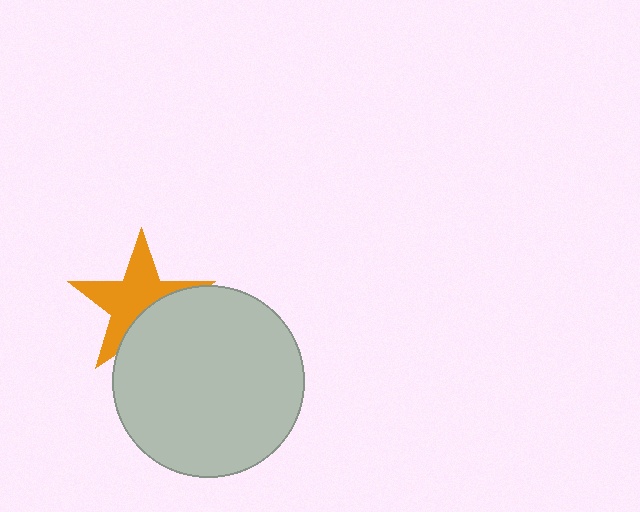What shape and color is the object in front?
The object in front is a light gray circle.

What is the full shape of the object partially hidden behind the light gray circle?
The partially hidden object is an orange star.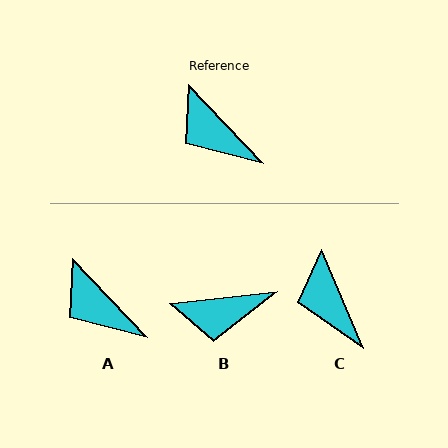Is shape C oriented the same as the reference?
No, it is off by about 20 degrees.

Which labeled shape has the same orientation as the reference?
A.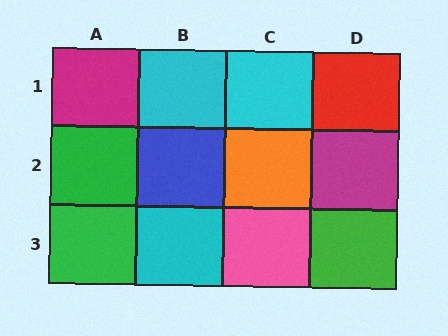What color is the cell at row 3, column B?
Cyan.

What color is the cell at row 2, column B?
Blue.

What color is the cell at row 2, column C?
Orange.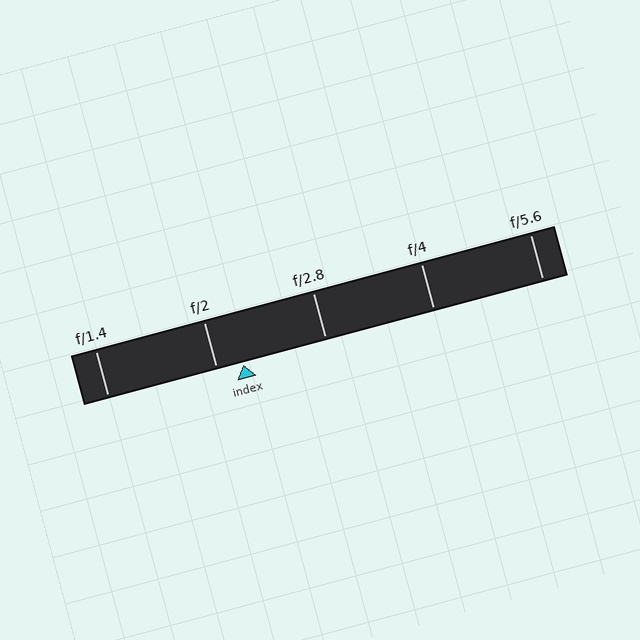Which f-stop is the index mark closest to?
The index mark is closest to f/2.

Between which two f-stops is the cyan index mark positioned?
The index mark is between f/2 and f/2.8.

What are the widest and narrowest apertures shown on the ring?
The widest aperture shown is f/1.4 and the narrowest is f/5.6.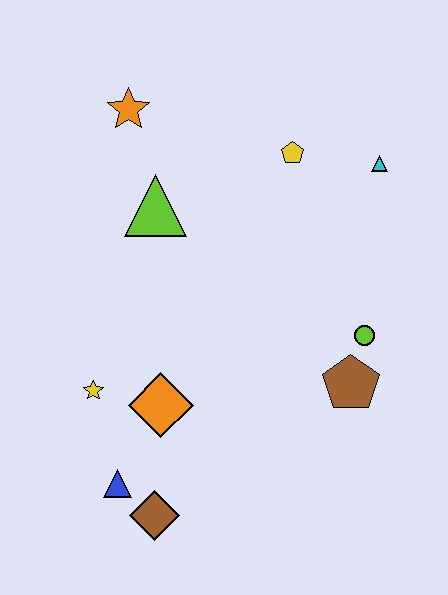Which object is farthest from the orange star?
The brown diamond is farthest from the orange star.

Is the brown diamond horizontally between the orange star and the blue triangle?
No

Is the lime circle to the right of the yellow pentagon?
Yes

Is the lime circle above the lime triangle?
No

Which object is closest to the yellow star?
The orange diamond is closest to the yellow star.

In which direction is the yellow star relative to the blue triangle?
The yellow star is above the blue triangle.